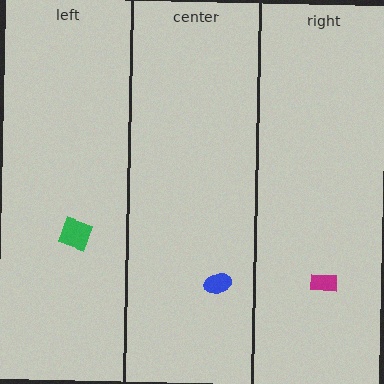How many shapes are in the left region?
1.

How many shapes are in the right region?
1.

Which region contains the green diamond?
The left region.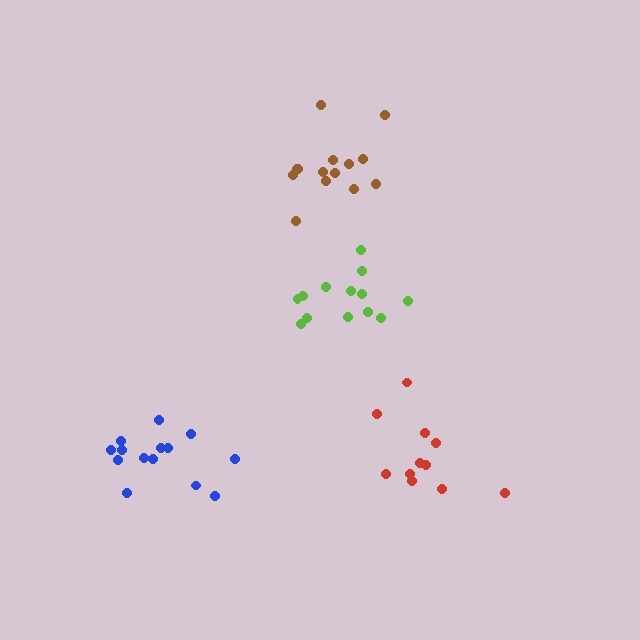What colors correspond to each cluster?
The clusters are colored: brown, lime, red, blue.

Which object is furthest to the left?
The blue cluster is leftmost.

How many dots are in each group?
Group 1: 14 dots, Group 2: 13 dots, Group 3: 11 dots, Group 4: 14 dots (52 total).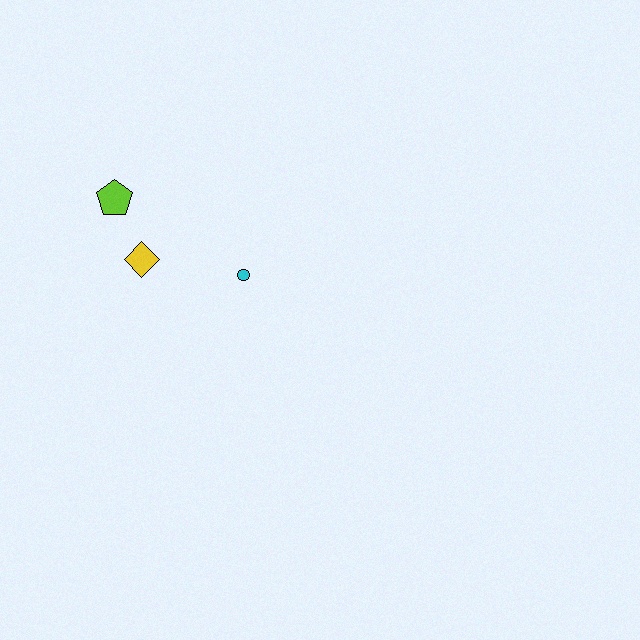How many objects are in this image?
There are 3 objects.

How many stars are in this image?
There are no stars.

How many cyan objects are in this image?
There is 1 cyan object.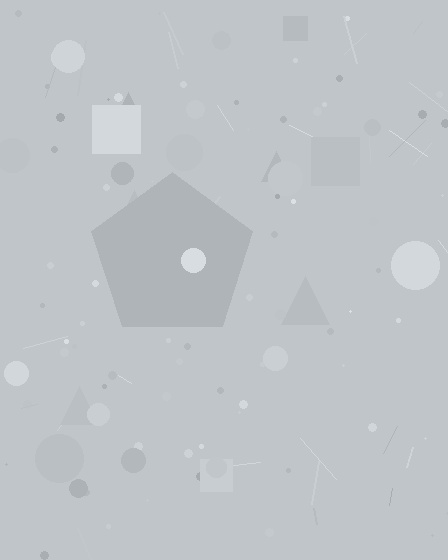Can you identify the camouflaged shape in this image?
The camouflaged shape is a pentagon.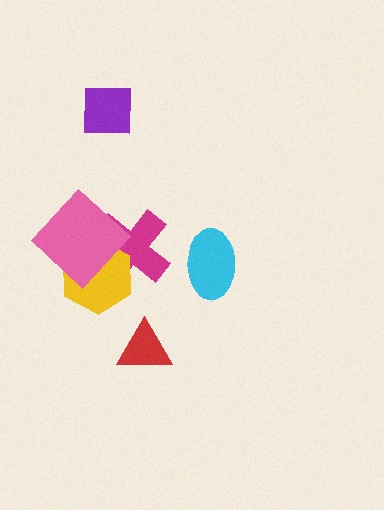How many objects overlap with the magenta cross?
2 objects overlap with the magenta cross.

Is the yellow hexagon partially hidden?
Yes, it is partially covered by another shape.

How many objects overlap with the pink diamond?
2 objects overlap with the pink diamond.